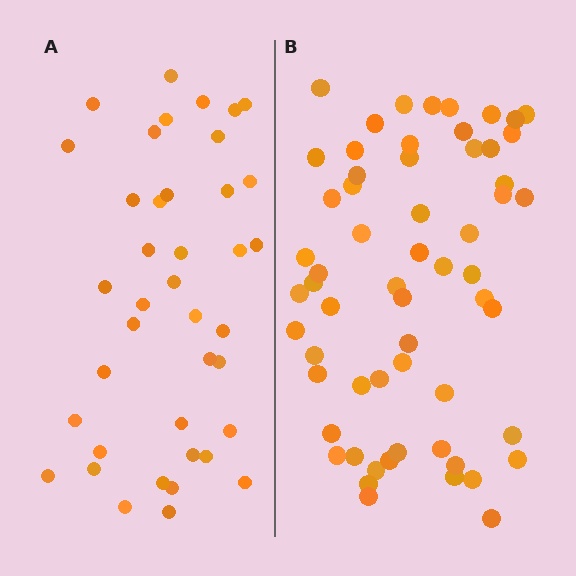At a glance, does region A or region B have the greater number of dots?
Region B (the right region) has more dots.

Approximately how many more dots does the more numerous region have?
Region B has approximately 20 more dots than region A.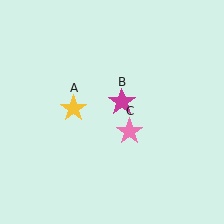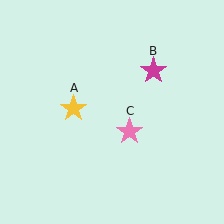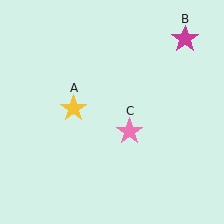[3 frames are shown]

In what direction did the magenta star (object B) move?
The magenta star (object B) moved up and to the right.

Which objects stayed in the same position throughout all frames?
Yellow star (object A) and pink star (object C) remained stationary.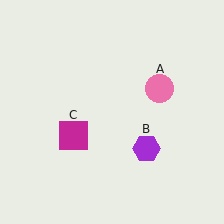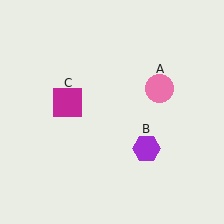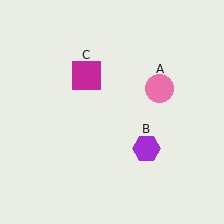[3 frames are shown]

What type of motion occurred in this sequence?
The magenta square (object C) rotated clockwise around the center of the scene.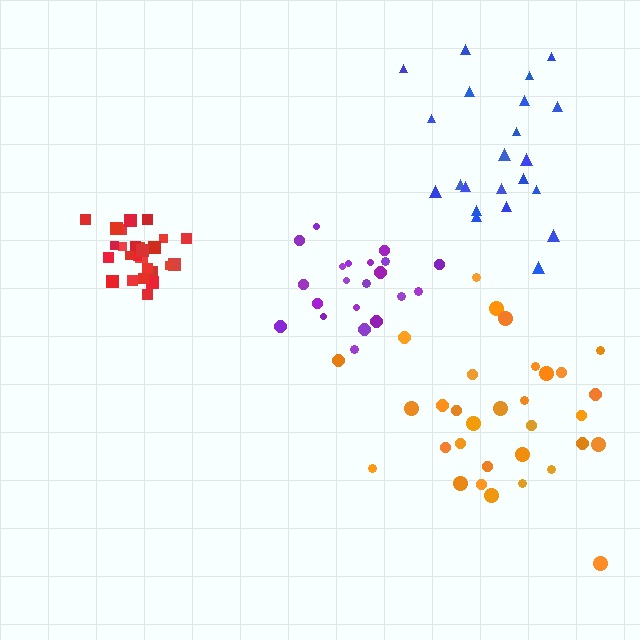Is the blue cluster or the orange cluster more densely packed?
Orange.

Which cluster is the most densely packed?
Red.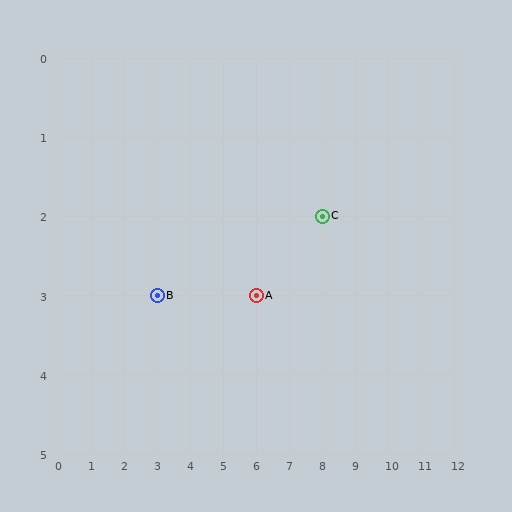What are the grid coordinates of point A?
Point A is at grid coordinates (6, 3).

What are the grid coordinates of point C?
Point C is at grid coordinates (8, 2).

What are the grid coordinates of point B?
Point B is at grid coordinates (3, 3).